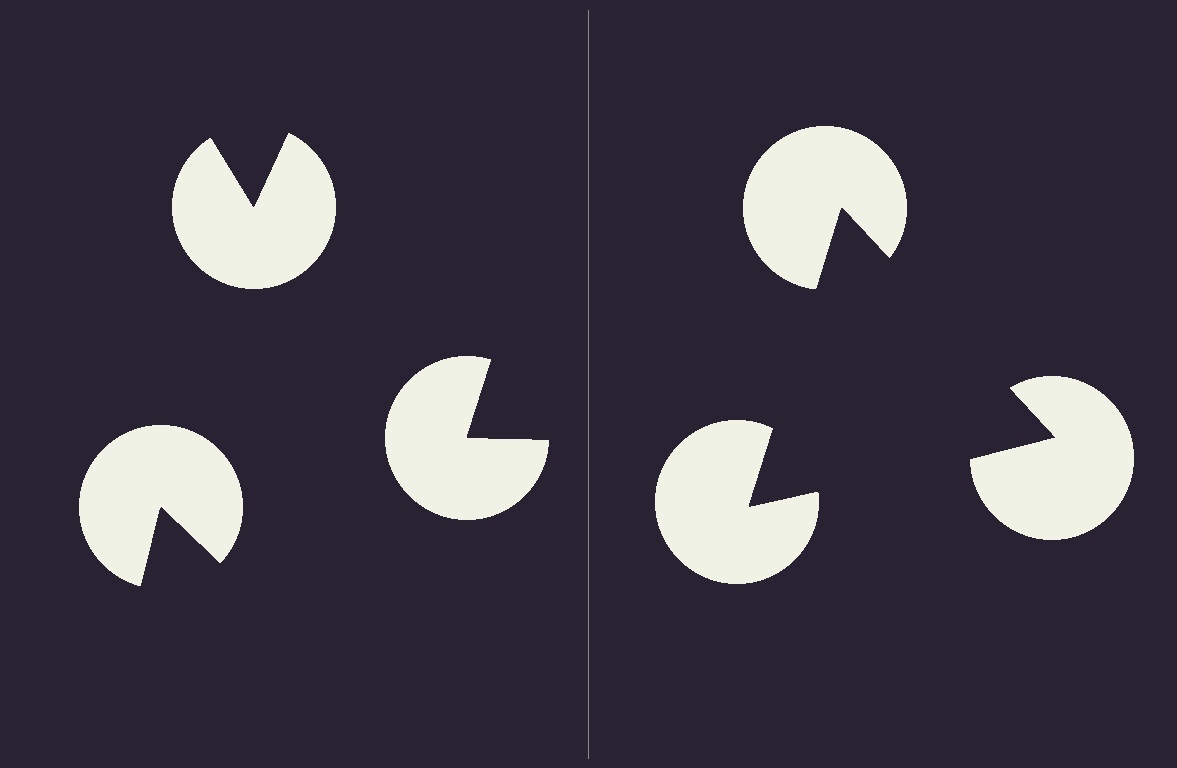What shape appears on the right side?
An illusory triangle.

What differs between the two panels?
The pac-man discs are positioned identically on both sides; only the wedge orientations differ. On the right they align to a triangle; on the left they are misaligned.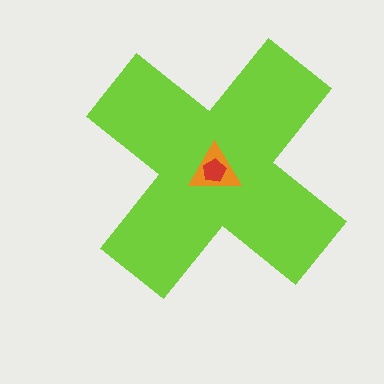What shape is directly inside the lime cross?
The orange triangle.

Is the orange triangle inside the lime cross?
Yes.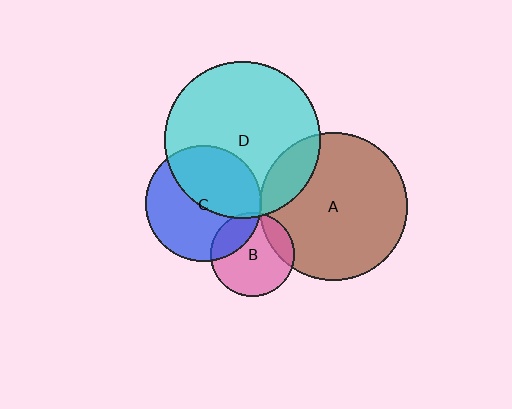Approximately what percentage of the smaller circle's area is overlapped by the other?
Approximately 20%.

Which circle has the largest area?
Circle D (cyan).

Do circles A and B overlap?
Yes.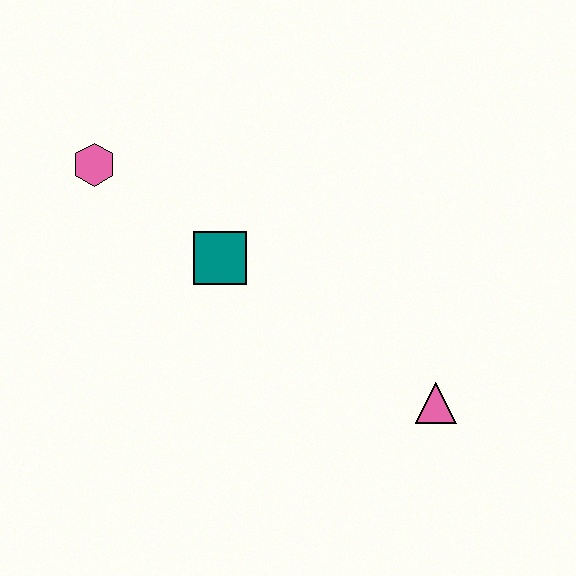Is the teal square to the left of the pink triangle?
Yes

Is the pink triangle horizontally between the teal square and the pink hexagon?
No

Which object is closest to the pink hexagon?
The teal square is closest to the pink hexagon.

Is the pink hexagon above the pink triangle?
Yes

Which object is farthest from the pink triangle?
The pink hexagon is farthest from the pink triangle.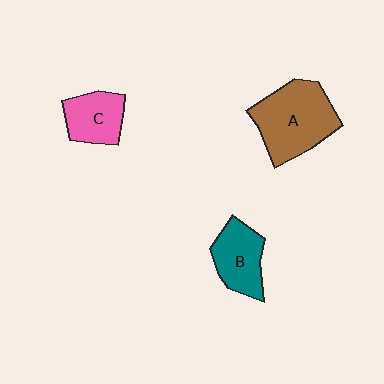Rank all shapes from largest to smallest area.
From largest to smallest: A (brown), B (teal), C (pink).